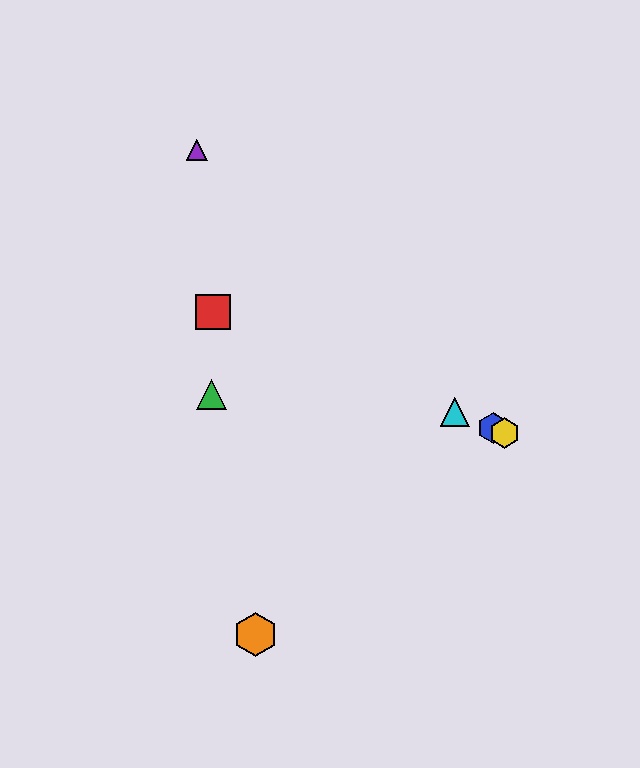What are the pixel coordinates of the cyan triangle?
The cyan triangle is at (455, 412).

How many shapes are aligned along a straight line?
4 shapes (the red square, the blue hexagon, the yellow hexagon, the cyan triangle) are aligned along a straight line.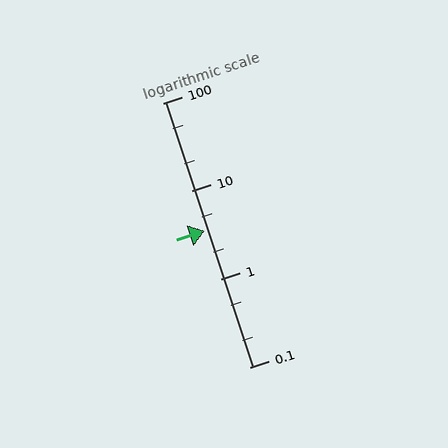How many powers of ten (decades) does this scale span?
The scale spans 3 decades, from 0.1 to 100.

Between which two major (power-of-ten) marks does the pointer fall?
The pointer is between 1 and 10.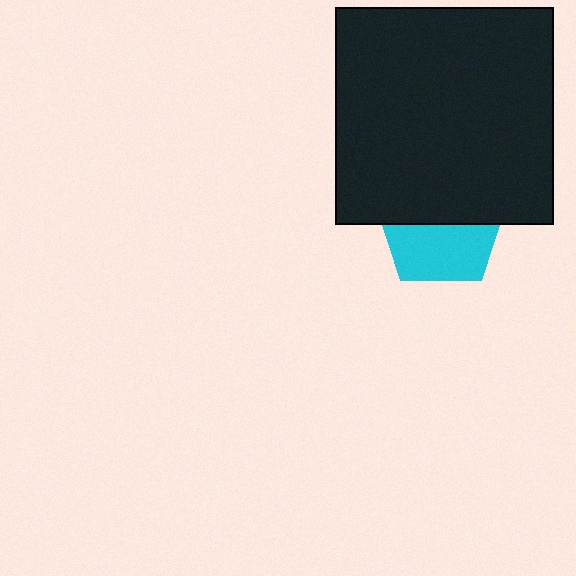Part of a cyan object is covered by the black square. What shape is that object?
It is a pentagon.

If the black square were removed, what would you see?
You would see the complete cyan pentagon.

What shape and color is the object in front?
The object in front is a black square.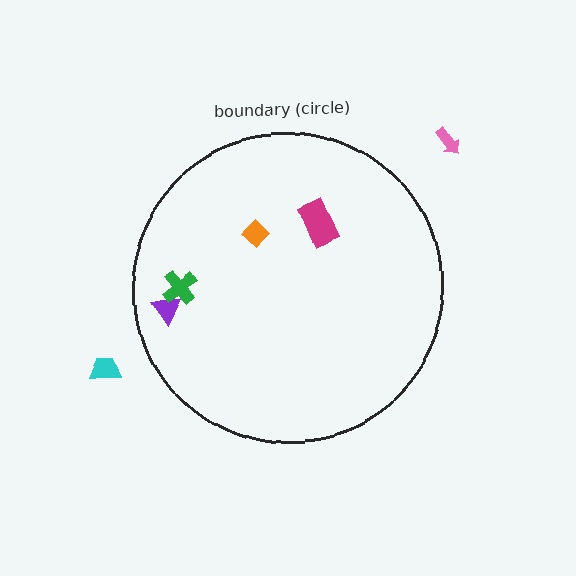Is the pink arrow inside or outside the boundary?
Outside.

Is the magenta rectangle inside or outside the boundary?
Inside.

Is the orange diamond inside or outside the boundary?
Inside.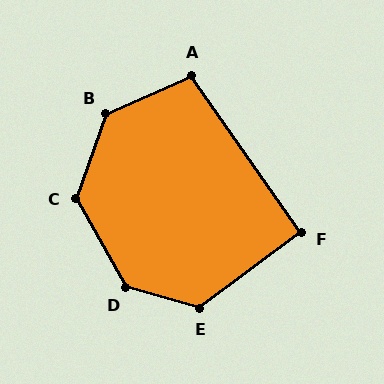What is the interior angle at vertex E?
Approximately 128 degrees (obtuse).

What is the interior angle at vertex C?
Approximately 131 degrees (obtuse).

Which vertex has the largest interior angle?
D, at approximately 135 degrees.